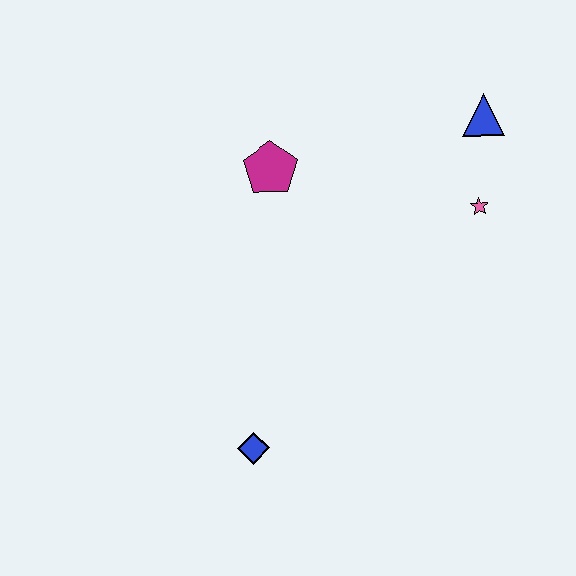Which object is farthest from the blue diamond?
The blue triangle is farthest from the blue diamond.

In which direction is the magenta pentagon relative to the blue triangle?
The magenta pentagon is to the left of the blue triangle.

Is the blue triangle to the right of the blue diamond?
Yes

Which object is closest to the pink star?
The blue triangle is closest to the pink star.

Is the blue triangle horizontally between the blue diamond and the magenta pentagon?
No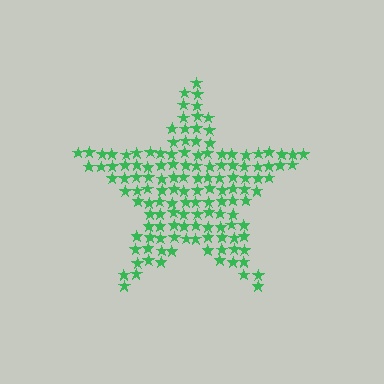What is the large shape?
The large shape is a star.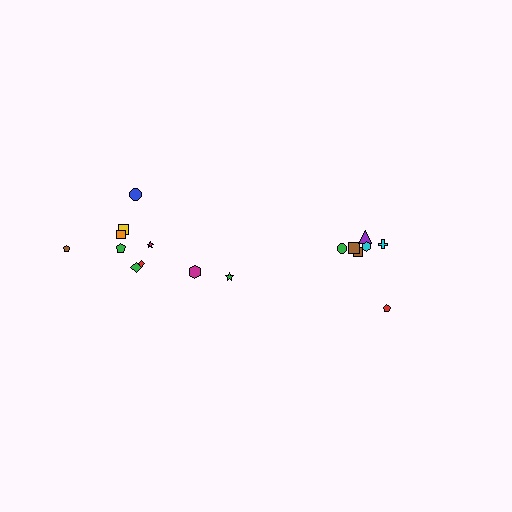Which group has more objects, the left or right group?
The left group.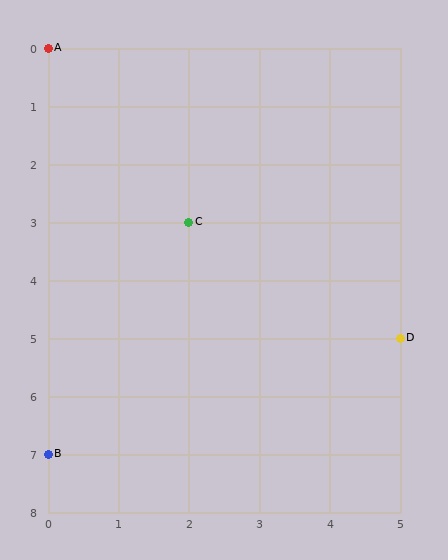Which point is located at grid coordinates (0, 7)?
Point B is at (0, 7).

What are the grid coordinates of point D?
Point D is at grid coordinates (5, 5).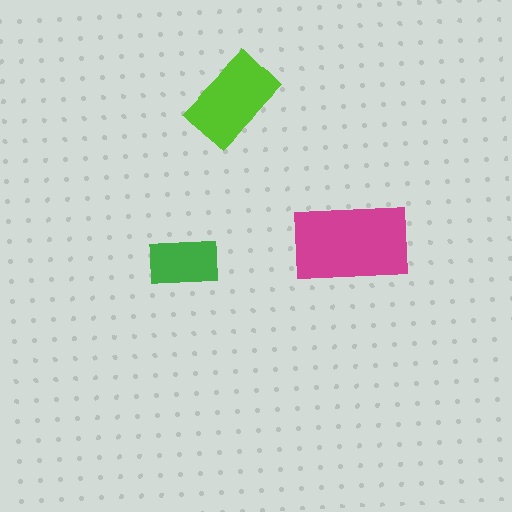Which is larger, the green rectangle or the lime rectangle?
The lime one.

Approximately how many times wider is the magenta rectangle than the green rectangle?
About 1.5 times wider.